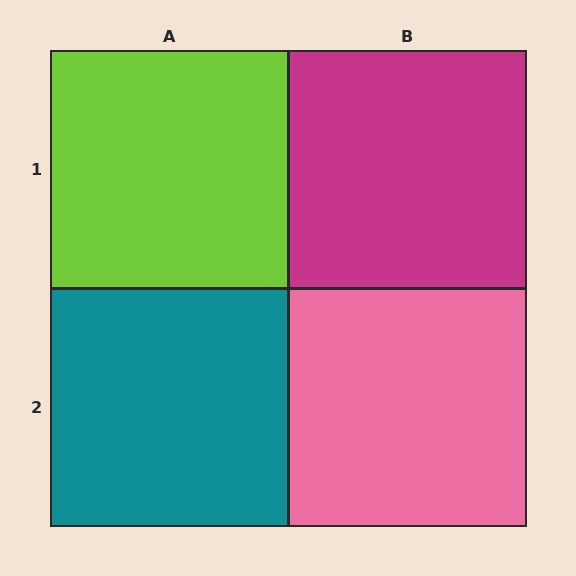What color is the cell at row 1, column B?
Magenta.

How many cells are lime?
1 cell is lime.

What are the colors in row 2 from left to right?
Teal, pink.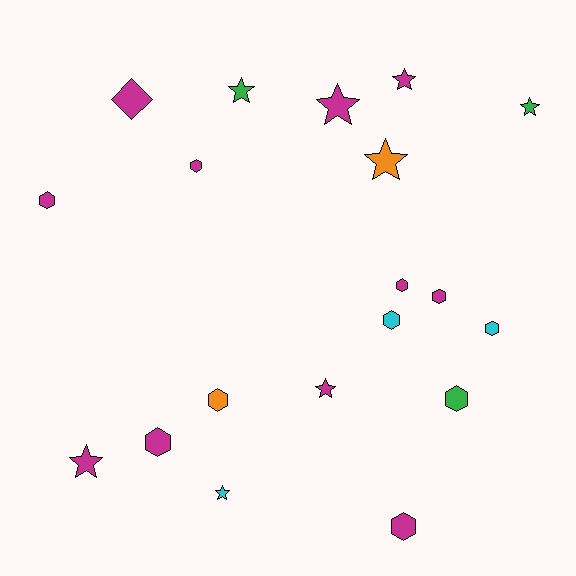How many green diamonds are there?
There are no green diamonds.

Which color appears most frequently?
Magenta, with 11 objects.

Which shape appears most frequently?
Hexagon, with 10 objects.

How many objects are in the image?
There are 19 objects.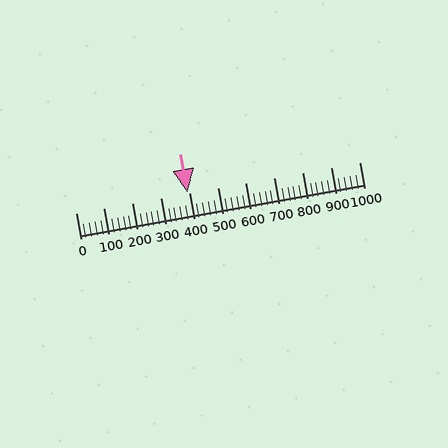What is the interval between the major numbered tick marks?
The major tick marks are spaced 100 units apart.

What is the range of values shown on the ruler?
The ruler shows values from 0 to 1000.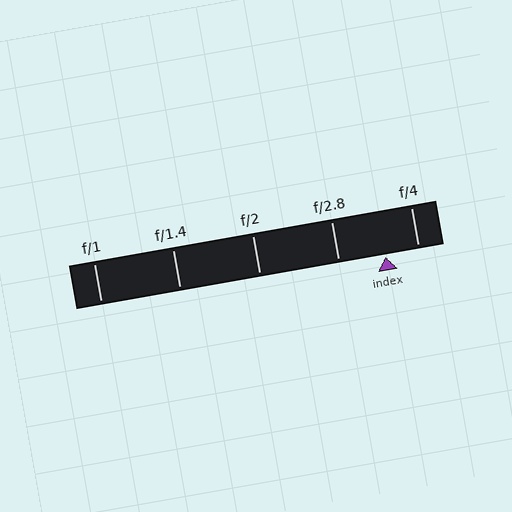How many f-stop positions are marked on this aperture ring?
There are 5 f-stop positions marked.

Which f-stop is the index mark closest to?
The index mark is closest to f/4.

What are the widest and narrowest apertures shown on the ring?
The widest aperture shown is f/1 and the narrowest is f/4.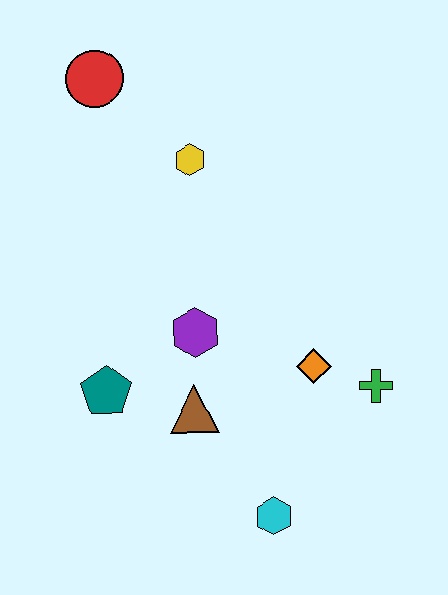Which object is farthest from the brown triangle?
The red circle is farthest from the brown triangle.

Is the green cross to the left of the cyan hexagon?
No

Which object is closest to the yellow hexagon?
The red circle is closest to the yellow hexagon.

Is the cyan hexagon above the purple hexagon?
No